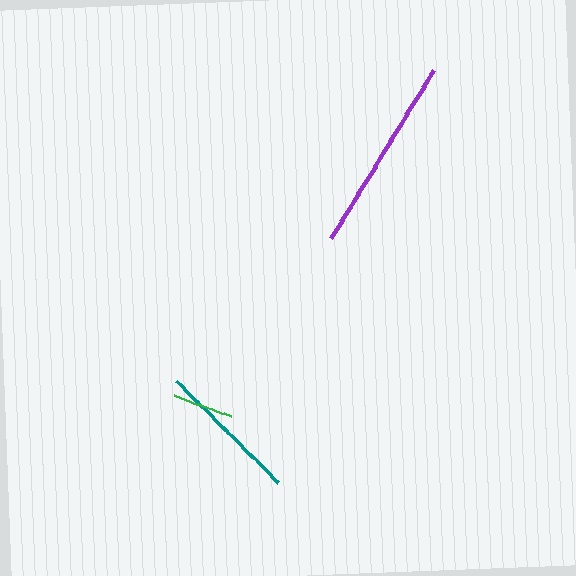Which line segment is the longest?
The purple line is the longest at approximately 197 pixels.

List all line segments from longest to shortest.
From longest to shortest: purple, teal, green.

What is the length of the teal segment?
The teal segment is approximately 144 pixels long.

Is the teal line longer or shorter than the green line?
The teal line is longer than the green line.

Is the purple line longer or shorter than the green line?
The purple line is longer than the green line.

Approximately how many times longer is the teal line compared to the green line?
The teal line is approximately 2.3 times the length of the green line.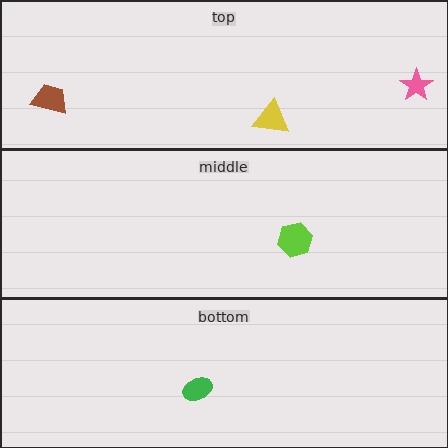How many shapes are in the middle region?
1.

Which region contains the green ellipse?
The bottom region.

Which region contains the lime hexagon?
The middle region.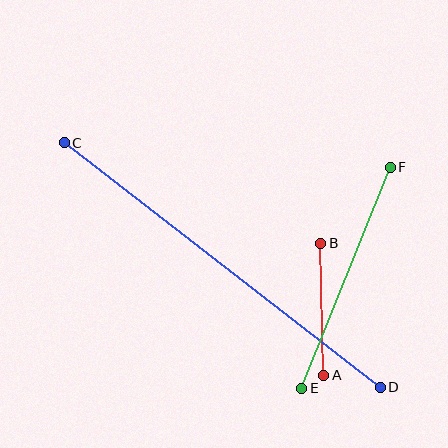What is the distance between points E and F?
The distance is approximately 238 pixels.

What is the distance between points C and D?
The distance is approximately 399 pixels.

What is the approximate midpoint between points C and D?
The midpoint is at approximately (222, 265) pixels.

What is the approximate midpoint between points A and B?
The midpoint is at approximately (322, 309) pixels.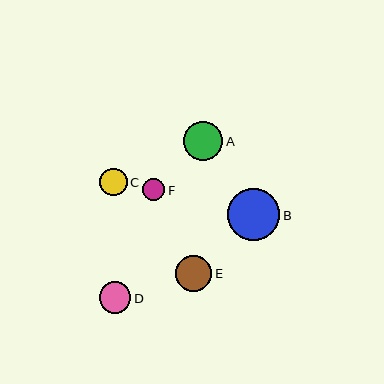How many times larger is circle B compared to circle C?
Circle B is approximately 1.9 times the size of circle C.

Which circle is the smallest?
Circle F is the smallest with a size of approximately 23 pixels.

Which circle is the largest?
Circle B is the largest with a size of approximately 53 pixels.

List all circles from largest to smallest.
From largest to smallest: B, A, E, D, C, F.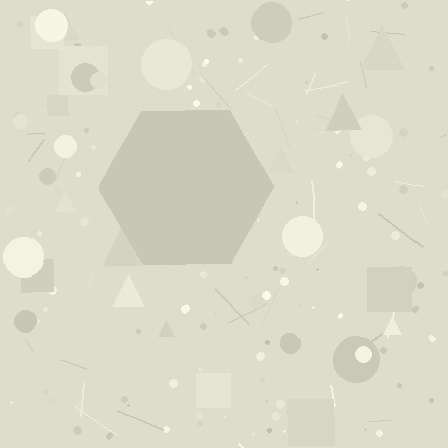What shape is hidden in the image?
A hexagon is hidden in the image.